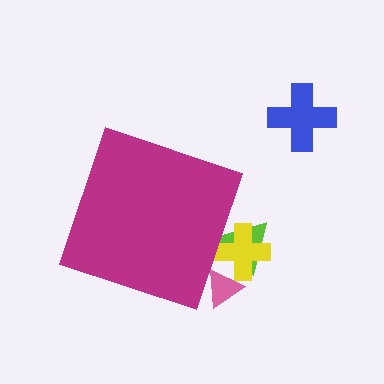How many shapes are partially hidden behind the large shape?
3 shapes are partially hidden.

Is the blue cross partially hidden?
No, the blue cross is fully visible.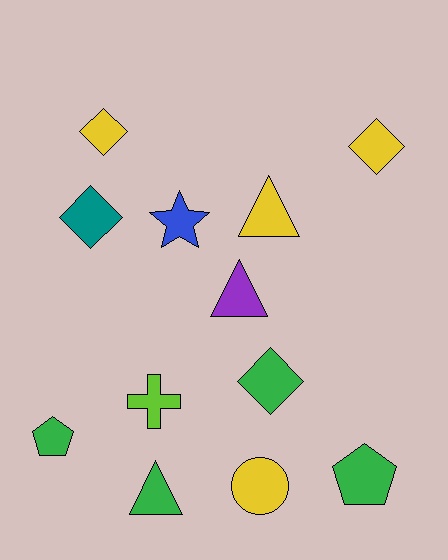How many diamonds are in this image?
There are 4 diamonds.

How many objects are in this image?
There are 12 objects.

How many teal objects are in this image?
There is 1 teal object.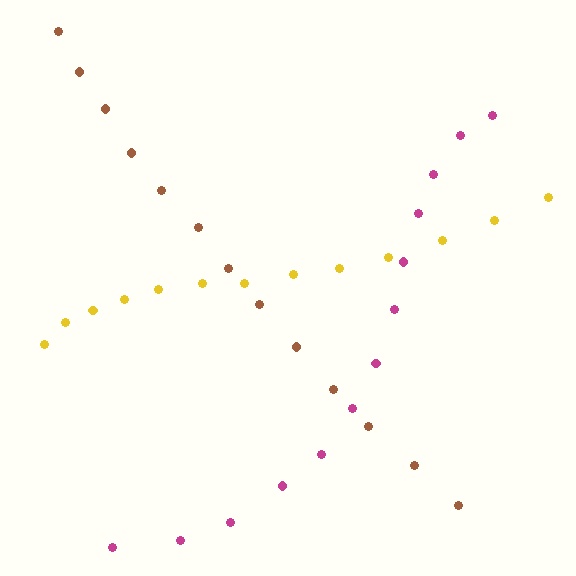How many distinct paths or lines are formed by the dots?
There are 3 distinct paths.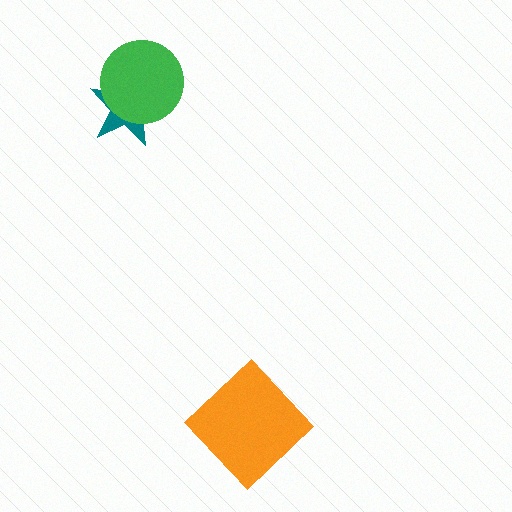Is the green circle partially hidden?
No, no other shape covers it.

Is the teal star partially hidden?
Yes, it is partially covered by another shape.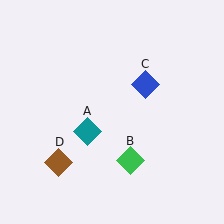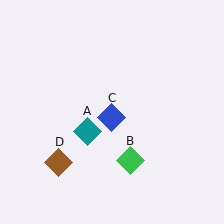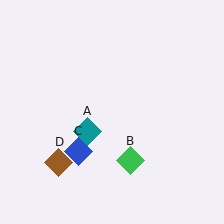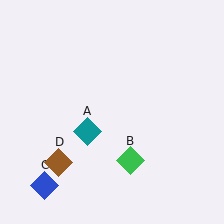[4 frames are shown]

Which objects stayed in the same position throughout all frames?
Teal diamond (object A) and green diamond (object B) and brown diamond (object D) remained stationary.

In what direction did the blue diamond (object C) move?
The blue diamond (object C) moved down and to the left.